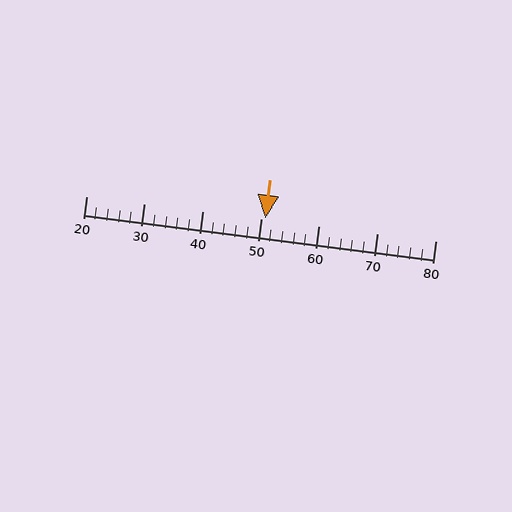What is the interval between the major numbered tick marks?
The major tick marks are spaced 10 units apart.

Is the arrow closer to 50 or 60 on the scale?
The arrow is closer to 50.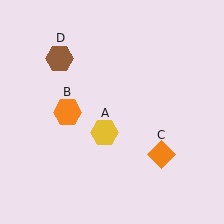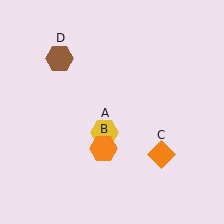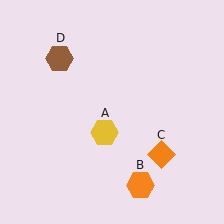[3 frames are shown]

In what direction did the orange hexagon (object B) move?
The orange hexagon (object B) moved down and to the right.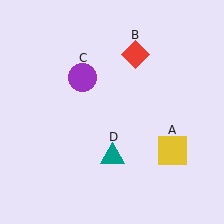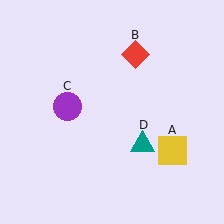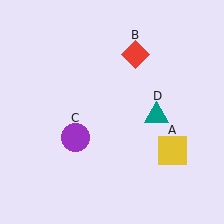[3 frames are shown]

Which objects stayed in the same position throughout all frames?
Yellow square (object A) and red diamond (object B) remained stationary.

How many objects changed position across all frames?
2 objects changed position: purple circle (object C), teal triangle (object D).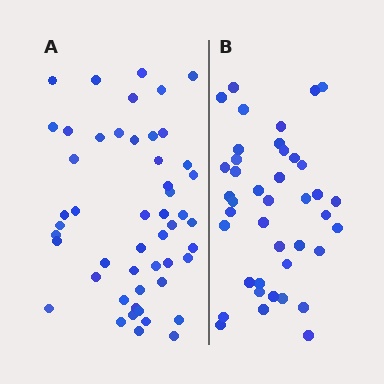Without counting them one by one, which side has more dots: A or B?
Region A (the left region) has more dots.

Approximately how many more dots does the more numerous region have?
Region A has roughly 8 or so more dots than region B.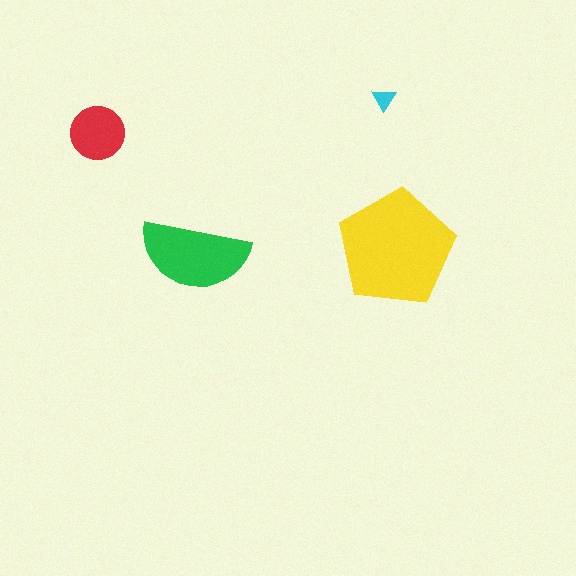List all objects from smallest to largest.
The cyan triangle, the red circle, the green semicircle, the yellow pentagon.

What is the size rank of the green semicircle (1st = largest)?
2nd.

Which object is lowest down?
The green semicircle is bottommost.